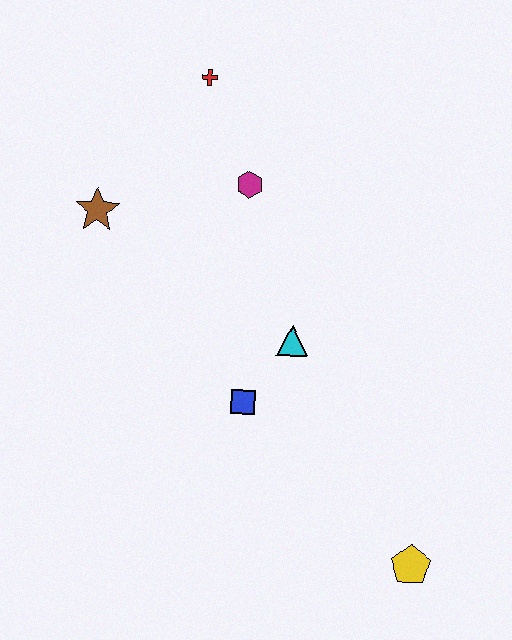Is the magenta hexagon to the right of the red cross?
Yes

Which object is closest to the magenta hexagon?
The red cross is closest to the magenta hexagon.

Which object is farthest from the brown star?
The yellow pentagon is farthest from the brown star.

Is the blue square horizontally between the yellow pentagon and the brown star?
Yes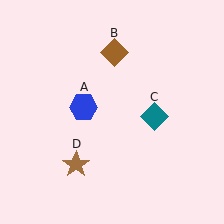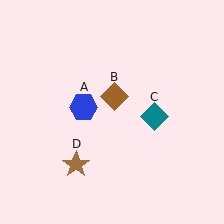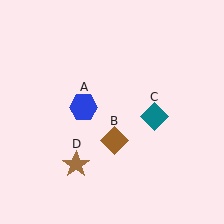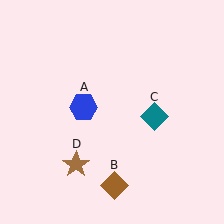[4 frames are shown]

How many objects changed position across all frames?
1 object changed position: brown diamond (object B).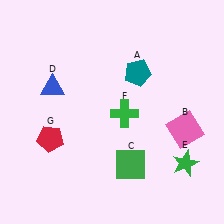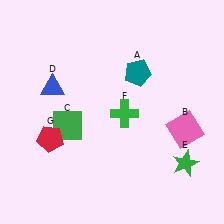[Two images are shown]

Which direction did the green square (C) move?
The green square (C) moved left.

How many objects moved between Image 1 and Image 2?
1 object moved between the two images.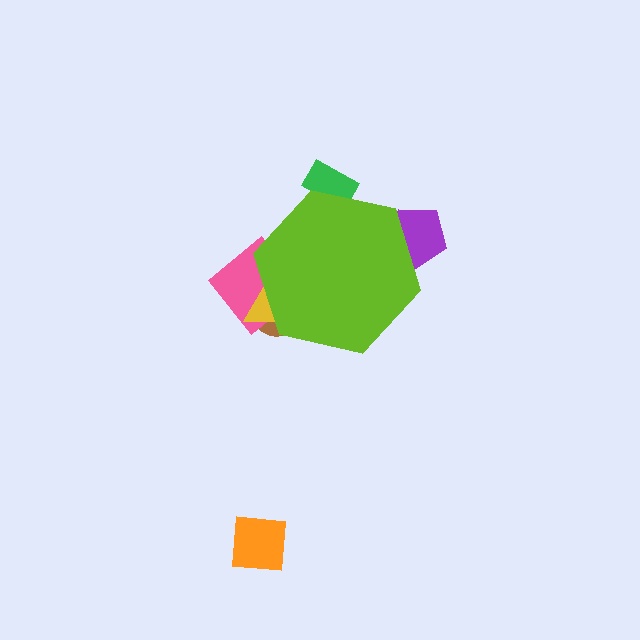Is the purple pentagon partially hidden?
Yes, the purple pentagon is partially hidden behind the lime hexagon.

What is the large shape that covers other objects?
A lime hexagon.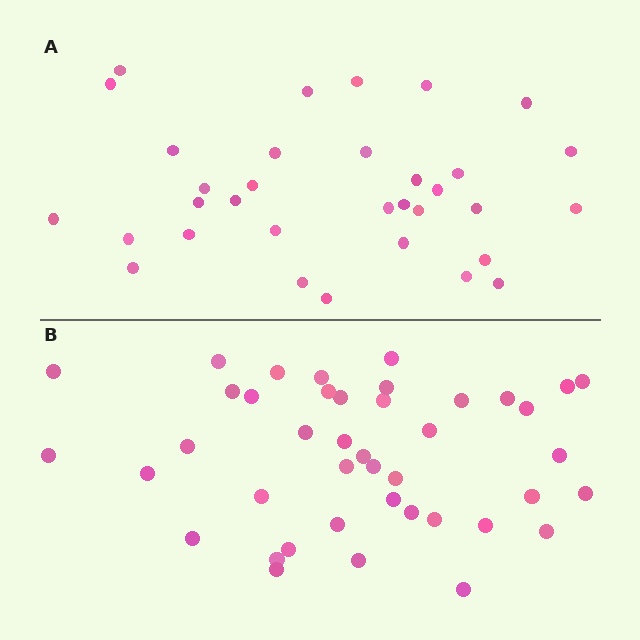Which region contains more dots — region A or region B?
Region B (the bottom region) has more dots.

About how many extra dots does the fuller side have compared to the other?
Region B has roughly 8 or so more dots than region A.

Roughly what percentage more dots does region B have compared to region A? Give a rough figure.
About 25% more.